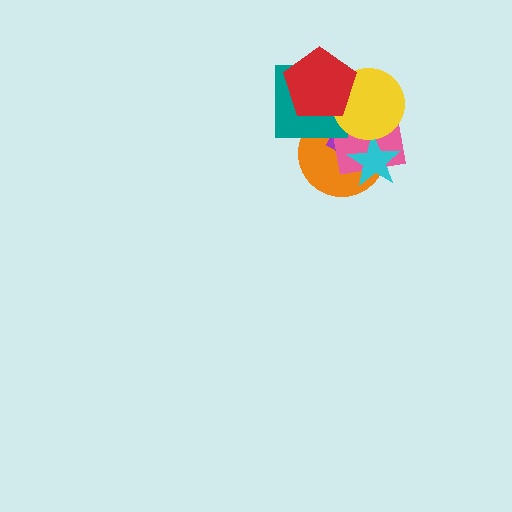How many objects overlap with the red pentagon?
4 objects overlap with the red pentagon.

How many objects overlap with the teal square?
4 objects overlap with the teal square.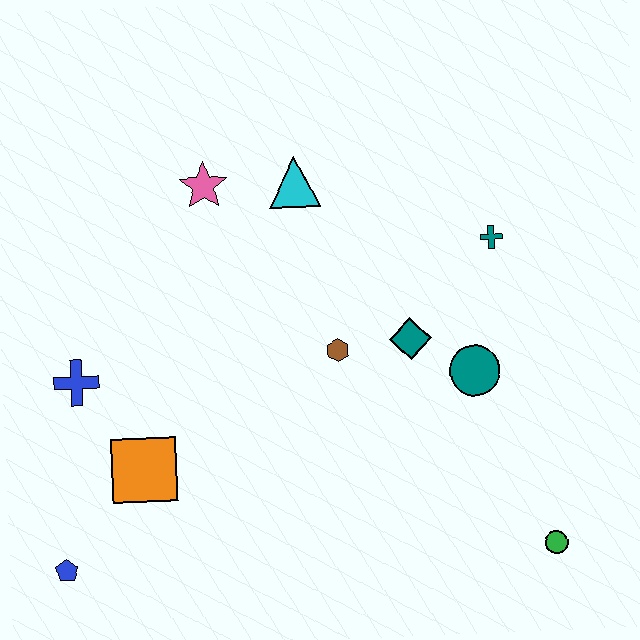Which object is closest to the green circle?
The teal circle is closest to the green circle.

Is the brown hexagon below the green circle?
No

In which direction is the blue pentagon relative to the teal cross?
The blue pentagon is to the left of the teal cross.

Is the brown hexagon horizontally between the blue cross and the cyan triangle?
No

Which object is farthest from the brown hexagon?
The blue pentagon is farthest from the brown hexagon.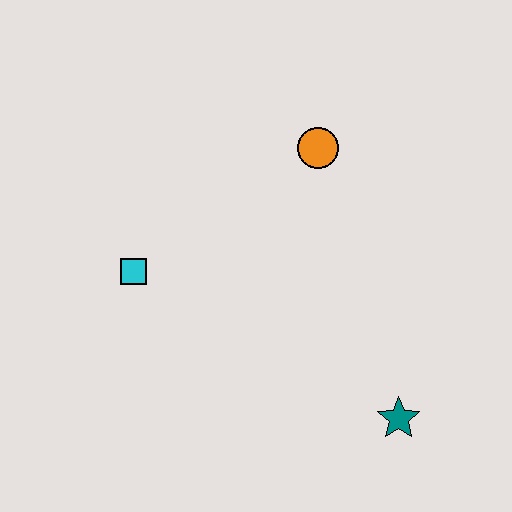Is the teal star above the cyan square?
No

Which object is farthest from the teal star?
The cyan square is farthest from the teal star.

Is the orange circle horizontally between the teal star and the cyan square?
Yes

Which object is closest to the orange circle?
The cyan square is closest to the orange circle.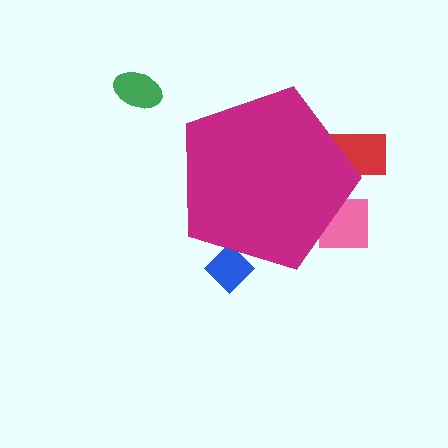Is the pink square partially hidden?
Yes, the pink square is partially hidden behind the magenta pentagon.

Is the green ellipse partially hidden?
No, the green ellipse is fully visible.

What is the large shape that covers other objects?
A magenta pentagon.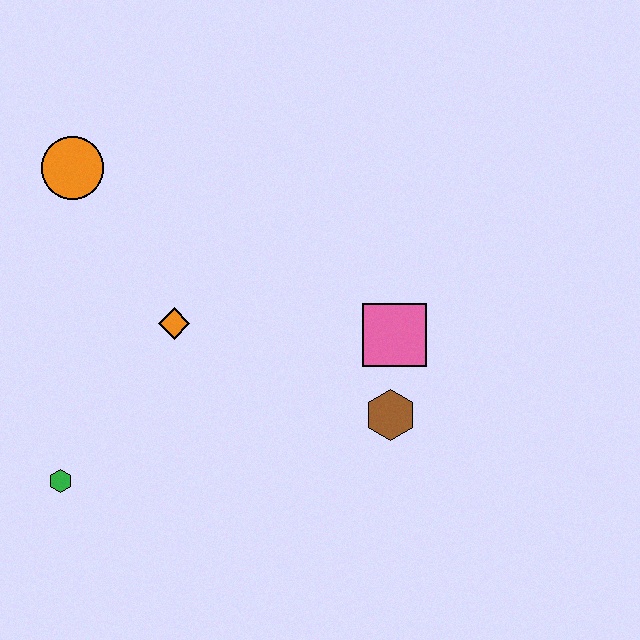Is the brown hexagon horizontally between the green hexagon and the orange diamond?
No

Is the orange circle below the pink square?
No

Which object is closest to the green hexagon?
The orange diamond is closest to the green hexagon.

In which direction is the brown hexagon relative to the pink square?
The brown hexagon is below the pink square.